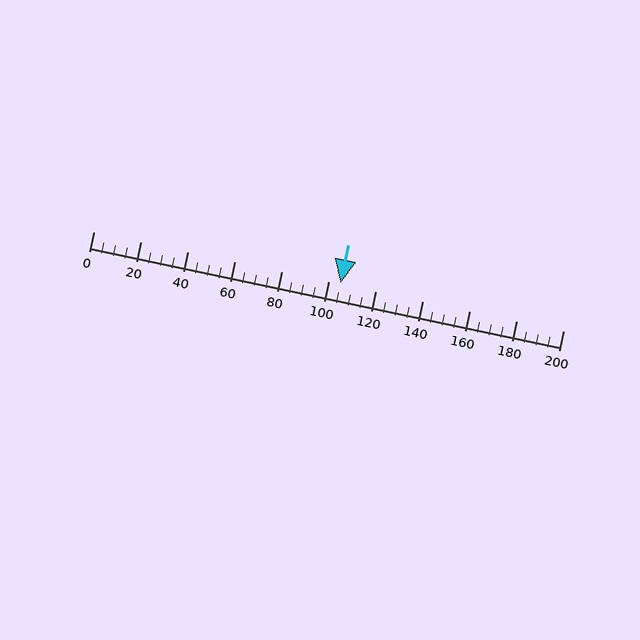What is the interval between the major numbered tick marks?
The major tick marks are spaced 20 units apart.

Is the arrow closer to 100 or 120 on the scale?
The arrow is closer to 100.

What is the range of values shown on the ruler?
The ruler shows values from 0 to 200.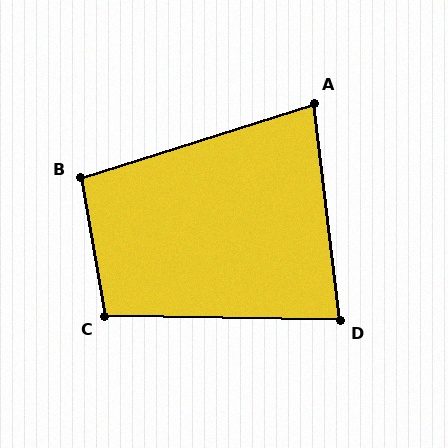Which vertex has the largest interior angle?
C, at approximately 101 degrees.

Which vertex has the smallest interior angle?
A, at approximately 79 degrees.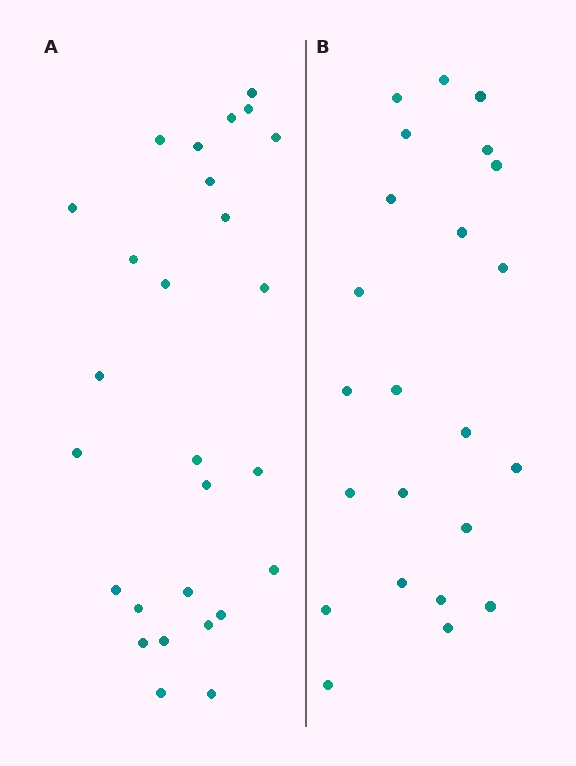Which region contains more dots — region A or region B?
Region A (the left region) has more dots.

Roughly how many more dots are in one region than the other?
Region A has about 4 more dots than region B.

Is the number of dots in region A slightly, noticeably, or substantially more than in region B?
Region A has only slightly more — the two regions are fairly close. The ratio is roughly 1.2 to 1.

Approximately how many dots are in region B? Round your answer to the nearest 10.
About 20 dots. (The exact count is 23, which rounds to 20.)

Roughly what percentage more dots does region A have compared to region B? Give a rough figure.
About 15% more.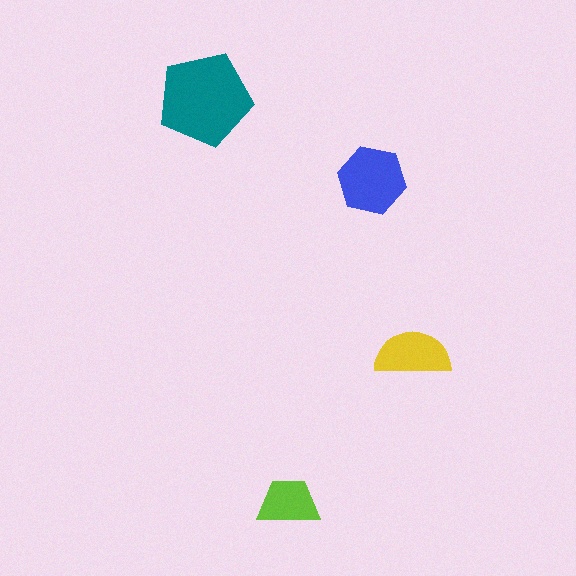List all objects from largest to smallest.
The teal pentagon, the blue hexagon, the yellow semicircle, the lime trapezoid.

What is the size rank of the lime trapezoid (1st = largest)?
4th.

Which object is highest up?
The teal pentagon is topmost.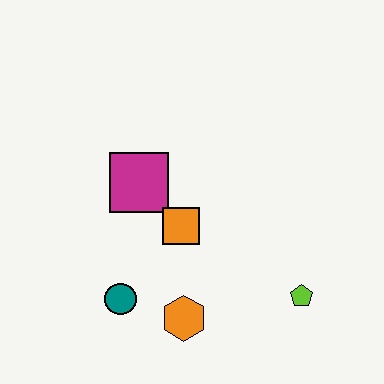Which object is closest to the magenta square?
The orange square is closest to the magenta square.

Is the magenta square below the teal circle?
No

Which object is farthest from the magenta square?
The lime pentagon is farthest from the magenta square.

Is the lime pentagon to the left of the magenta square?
No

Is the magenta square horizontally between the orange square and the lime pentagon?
No